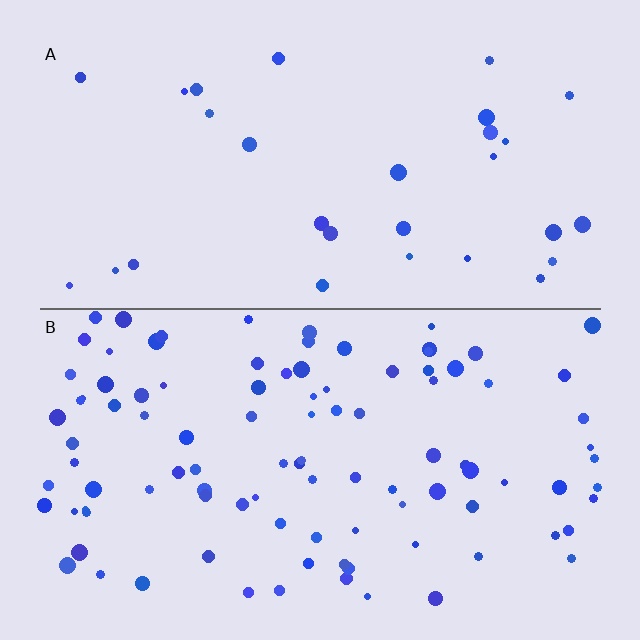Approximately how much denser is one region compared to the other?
Approximately 3.4× — region B over region A.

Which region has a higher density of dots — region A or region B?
B (the bottom).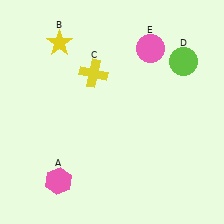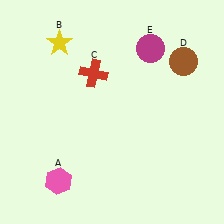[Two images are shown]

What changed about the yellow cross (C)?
In Image 1, C is yellow. In Image 2, it changed to red.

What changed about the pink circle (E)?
In Image 1, E is pink. In Image 2, it changed to magenta.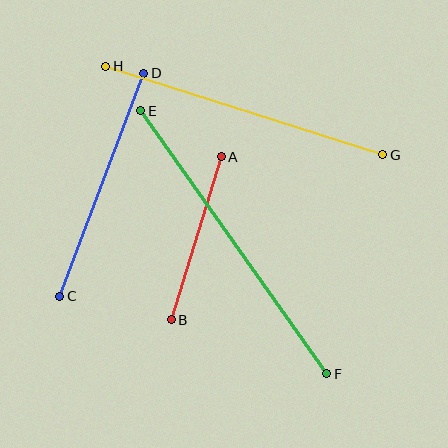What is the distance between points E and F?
The distance is approximately 322 pixels.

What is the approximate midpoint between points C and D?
The midpoint is at approximately (102, 185) pixels.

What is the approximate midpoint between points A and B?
The midpoint is at approximately (196, 238) pixels.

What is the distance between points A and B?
The distance is approximately 171 pixels.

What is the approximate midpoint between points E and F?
The midpoint is at approximately (234, 242) pixels.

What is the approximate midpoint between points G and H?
The midpoint is at approximately (244, 110) pixels.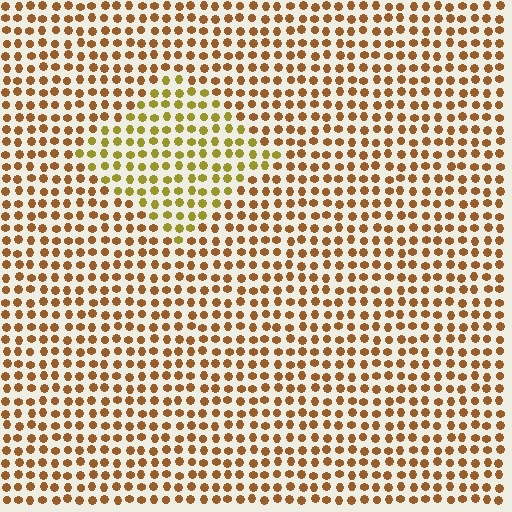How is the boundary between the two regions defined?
The boundary is defined purely by a slight shift in hue (about 32 degrees). Spacing, size, and orientation are identical on both sides.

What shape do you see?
I see a diamond.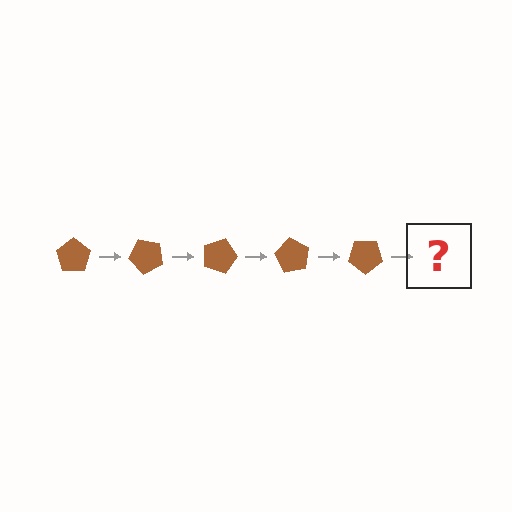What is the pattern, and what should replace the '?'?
The pattern is that the pentagon rotates 45 degrees each step. The '?' should be a brown pentagon rotated 225 degrees.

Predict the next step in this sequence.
The next step is a brown pentagon rotated 225 degrees.